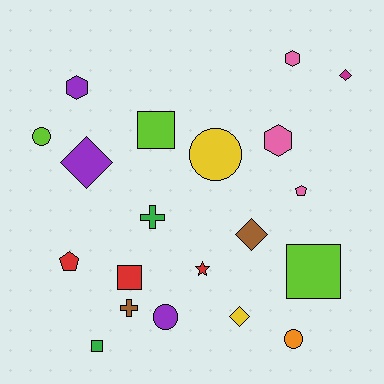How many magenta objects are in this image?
There is 1 magenta object.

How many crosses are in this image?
There are 2 crosses.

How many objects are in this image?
There are 20 objects.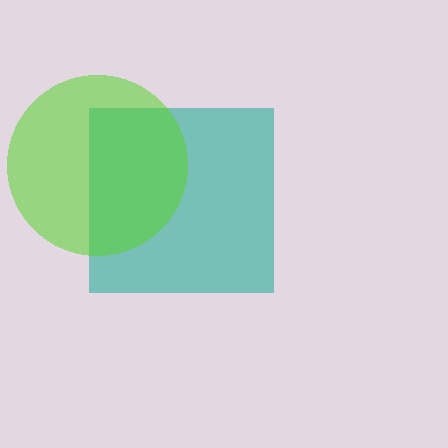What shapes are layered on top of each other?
The layered shapes are: a teal square, a lime circle.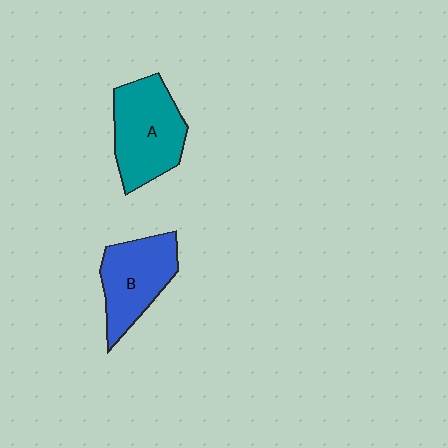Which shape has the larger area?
Shape A (teal).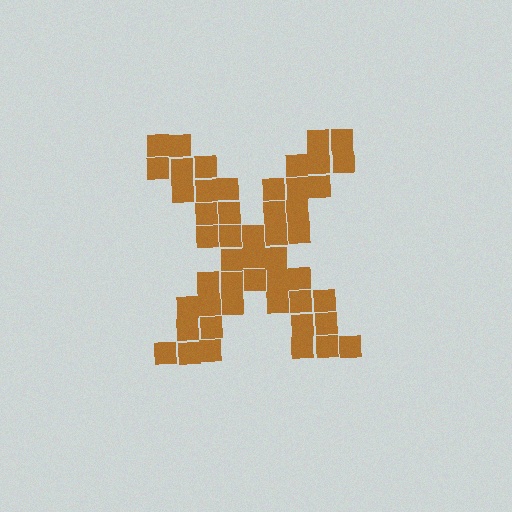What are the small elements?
The small elements are squares.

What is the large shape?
The large shape is the letter X.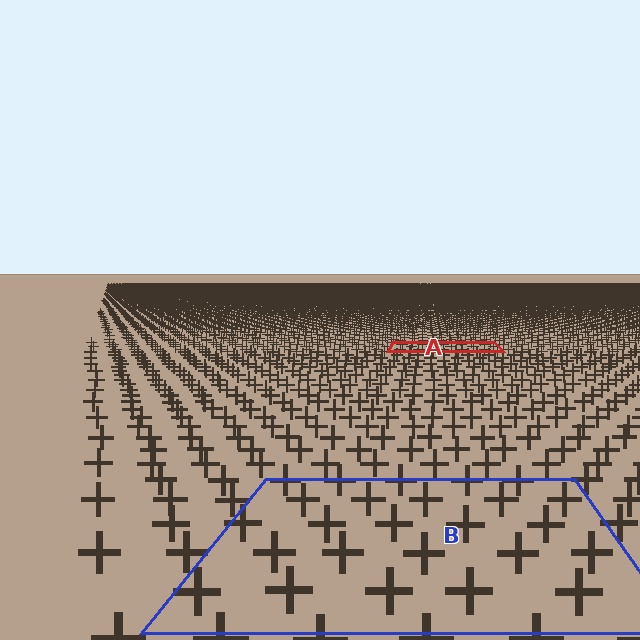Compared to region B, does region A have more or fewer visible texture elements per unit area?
Region A has more texture elements per unit area — they are packed more densely because it is farther away.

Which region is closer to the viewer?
Region B is closer. The texture elements there are larger and more spread out.